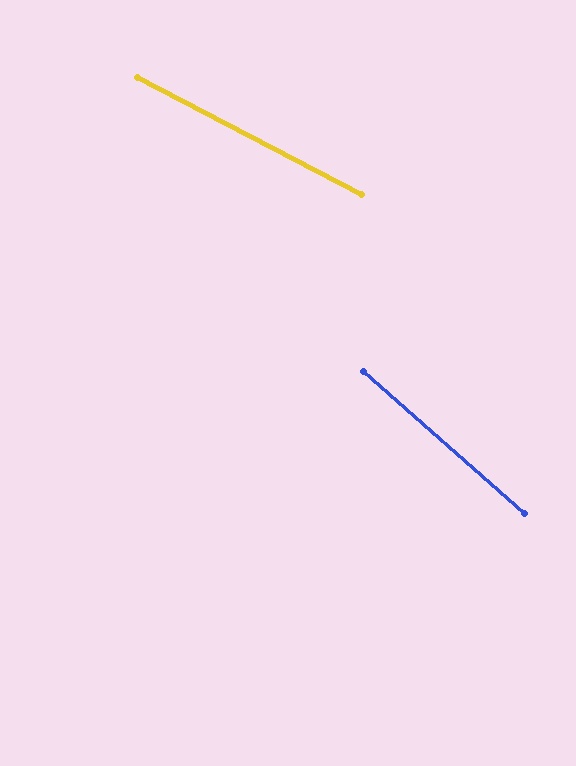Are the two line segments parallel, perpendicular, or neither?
Neither parallel nor perpendicular — they differ by about 14°.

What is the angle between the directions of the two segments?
Approximately 14 degrees.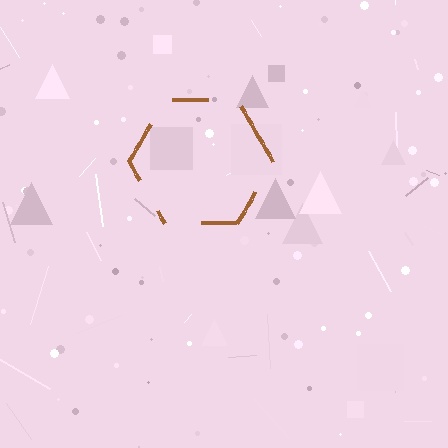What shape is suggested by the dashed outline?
The dashed outline suggests a hexagon.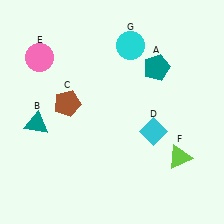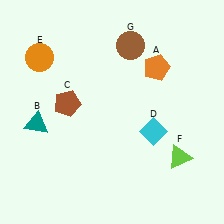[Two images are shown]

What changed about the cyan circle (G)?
In Image 1, G is cyan. In Image 2, it changed to brown.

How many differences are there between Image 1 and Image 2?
There are 3 differences between the two images.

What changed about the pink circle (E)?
In Image 1, E is pink. In Image 2, it changed to orange.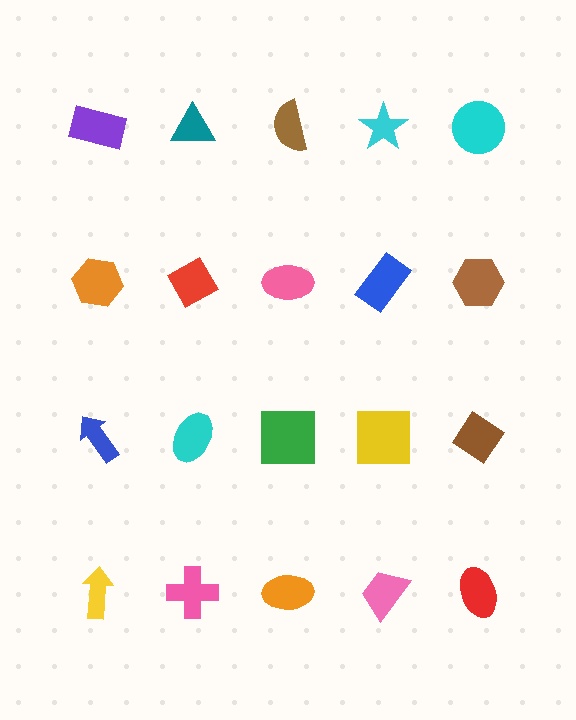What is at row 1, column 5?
A cyan circle.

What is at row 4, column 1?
A yellow arrow.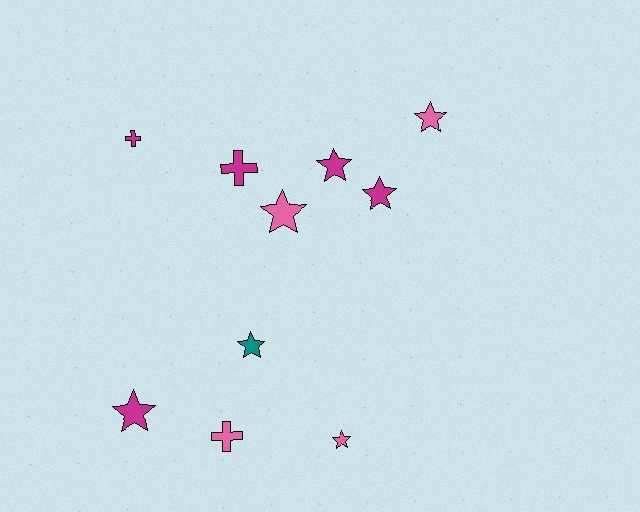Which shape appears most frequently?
Star, with 7 objects.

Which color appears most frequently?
Magenta, with 5 objects.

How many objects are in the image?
There are 10 objects.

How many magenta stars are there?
There are 3 magenta stars.